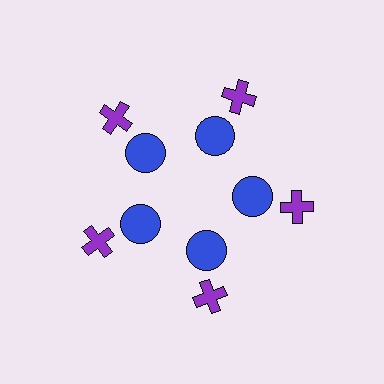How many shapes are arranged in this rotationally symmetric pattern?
There are 10 shapes, arranged in 5 groups of 2.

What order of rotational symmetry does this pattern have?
This pattern has 5-fold rotational symmetry.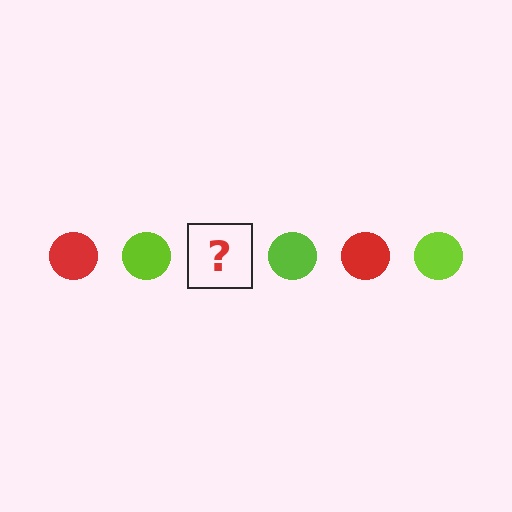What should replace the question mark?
The question mark should be replaced with a red circle.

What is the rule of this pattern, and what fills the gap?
The rule is that the pattern cycles through red, lime circles. The gap should be filled with a red circle.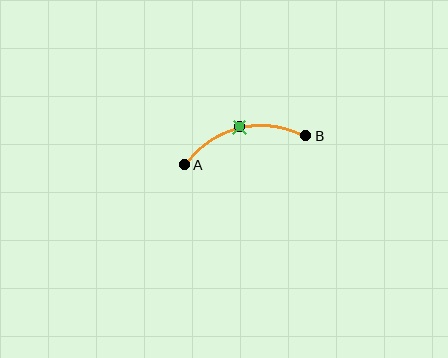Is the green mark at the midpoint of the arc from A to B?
Yes. The green mark lies on the arc at equal arc-length from both A and B — it is the arc midpoint.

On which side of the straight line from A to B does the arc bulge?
The arc bulges above the straight line connecting A and B.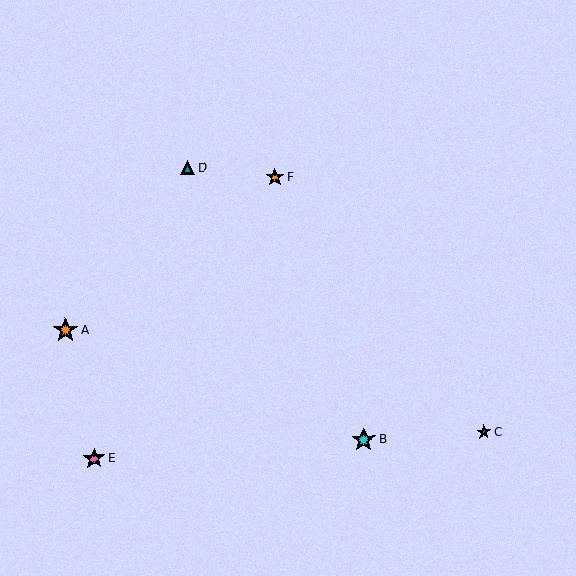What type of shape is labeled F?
Shape F is an orange star.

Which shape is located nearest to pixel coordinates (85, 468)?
The pink star (labeled E) at (94, 459) is nearest to that location.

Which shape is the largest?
The orange star (labeled A) is the largest.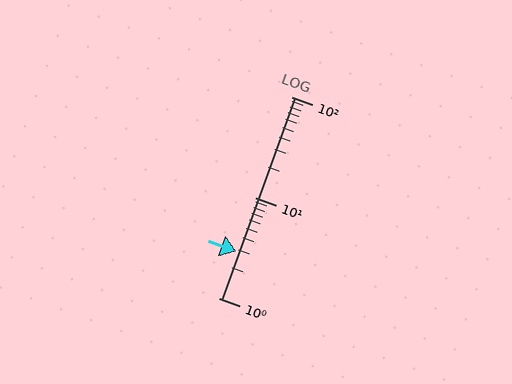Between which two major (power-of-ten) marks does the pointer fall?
The pointer is between 1 and 10.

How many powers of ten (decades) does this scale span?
The scale spans 2 decades, from 1 to 100.